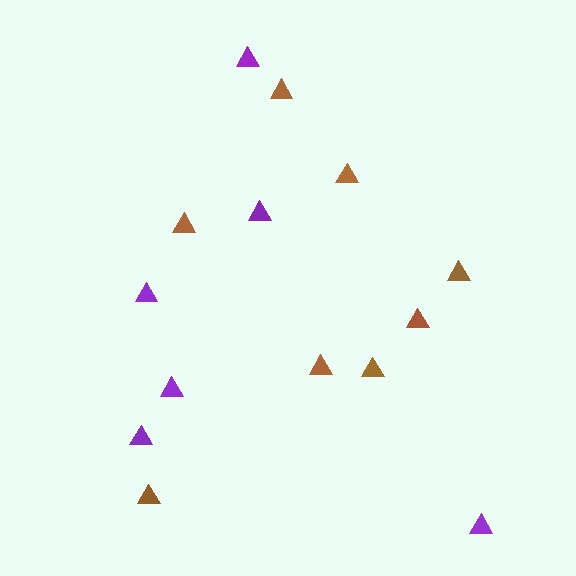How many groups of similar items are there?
There are 2 groups: one group of brown triangles (8) and one group of purple triangles (6).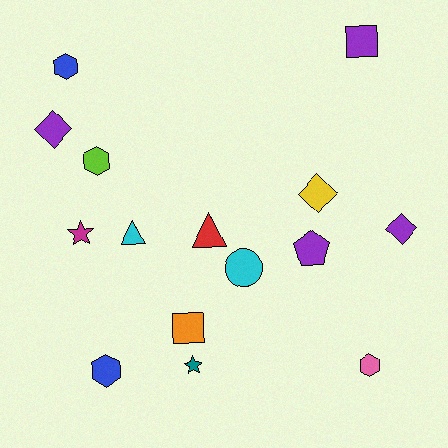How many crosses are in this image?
There are no crosses.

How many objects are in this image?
There are 15 objects.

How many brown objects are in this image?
There are no brown objects.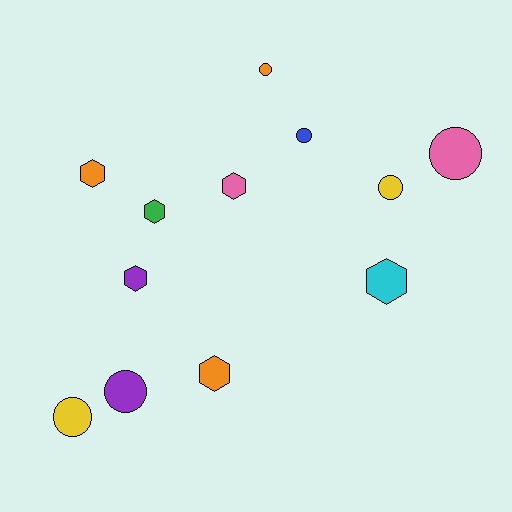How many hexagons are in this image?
There are 6 hexagons.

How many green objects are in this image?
There is 1 green object.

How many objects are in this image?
There are 12 objects.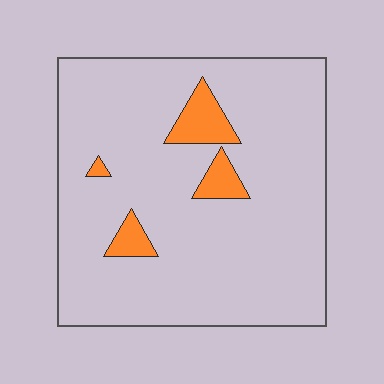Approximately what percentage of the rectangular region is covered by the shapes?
Approximately 10%.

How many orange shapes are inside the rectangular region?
4.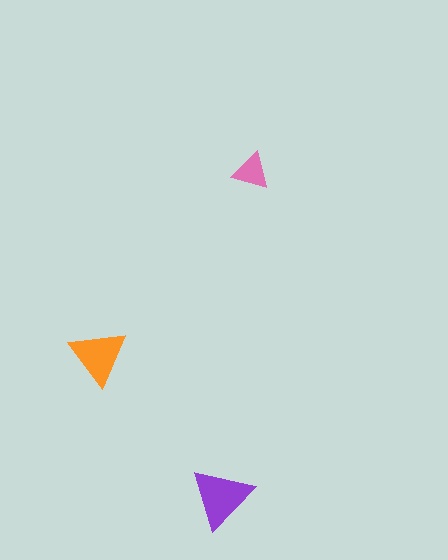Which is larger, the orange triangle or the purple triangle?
The purple one.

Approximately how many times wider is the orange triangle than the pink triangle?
About 1.5 times wider.